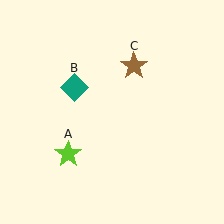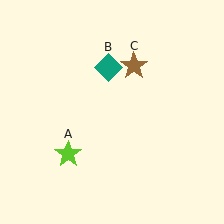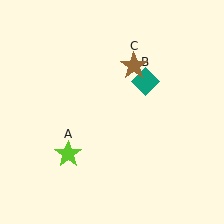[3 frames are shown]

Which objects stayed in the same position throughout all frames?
Lime star (object A) and brown star (object C) remained stationary.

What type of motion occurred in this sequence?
The teal diamond (object B) rotated clockwise around the center of the scene.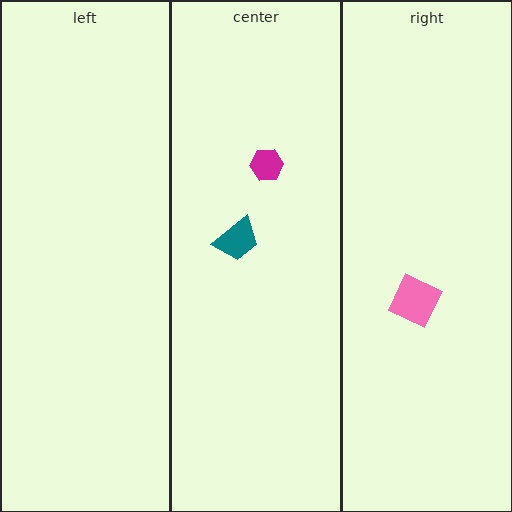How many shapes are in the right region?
1.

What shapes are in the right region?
The pink diamond.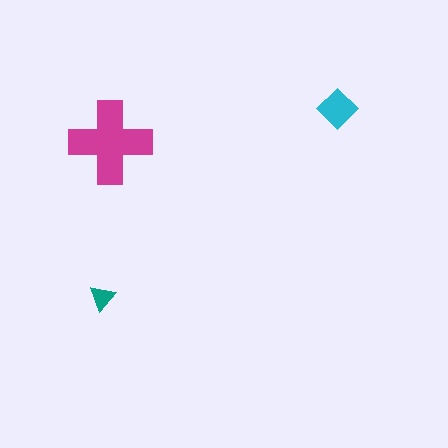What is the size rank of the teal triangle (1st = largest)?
3rd.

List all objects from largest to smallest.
The magenta cross, the cyan diamond, the teal triangle.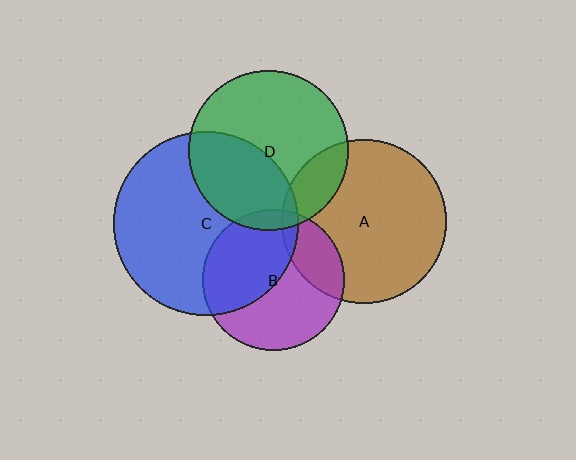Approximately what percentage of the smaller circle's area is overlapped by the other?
Approximately 20%.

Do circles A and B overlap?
Yes.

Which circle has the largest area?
Circle C (blue).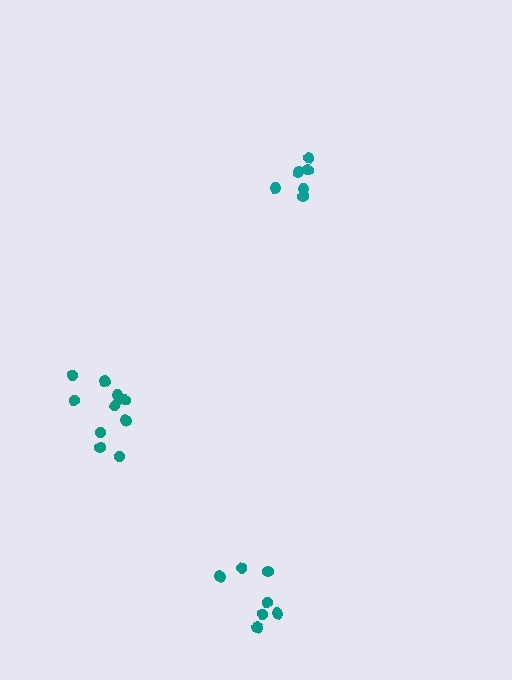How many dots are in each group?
Group 1: 6 dots, Group 2: 7 dots, Group 3: 10 dots (23 total).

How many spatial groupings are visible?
There are 3 spatial groupings.